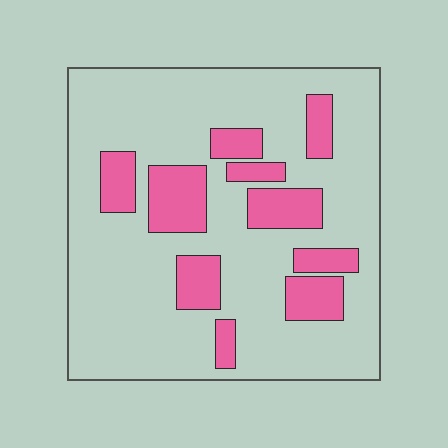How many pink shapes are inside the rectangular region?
10.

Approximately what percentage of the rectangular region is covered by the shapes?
Approximately 20%.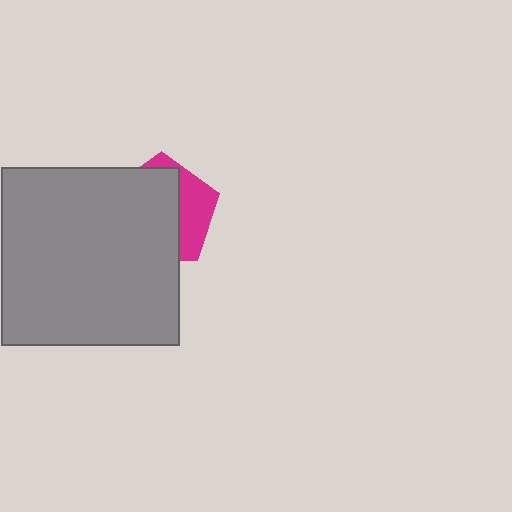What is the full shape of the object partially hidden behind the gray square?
The partially hidden object is a magenta pentagon.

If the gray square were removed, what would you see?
You would see the complete magenta pentagon.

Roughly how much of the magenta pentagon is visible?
A small part of it is visible (roughly 33%).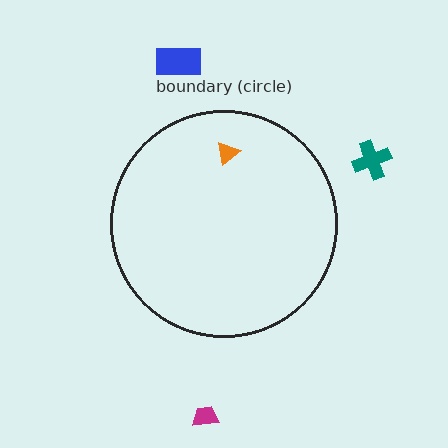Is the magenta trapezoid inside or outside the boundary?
Outside.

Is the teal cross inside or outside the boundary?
Outside.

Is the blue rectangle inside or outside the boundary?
Outside.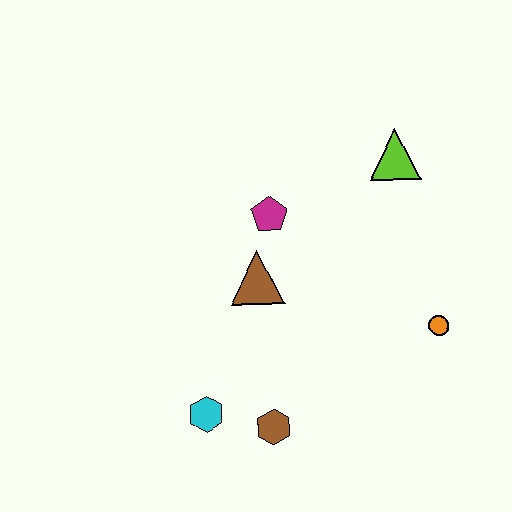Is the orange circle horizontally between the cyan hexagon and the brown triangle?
No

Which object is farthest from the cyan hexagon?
The lime triangle is farthest from the cyan hexagon.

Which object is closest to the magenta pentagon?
The brown triangle is closest to the magenta pentagon.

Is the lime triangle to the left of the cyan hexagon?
No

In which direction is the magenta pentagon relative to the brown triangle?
The magenta pentagon is above the brown triangle.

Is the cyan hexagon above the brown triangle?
No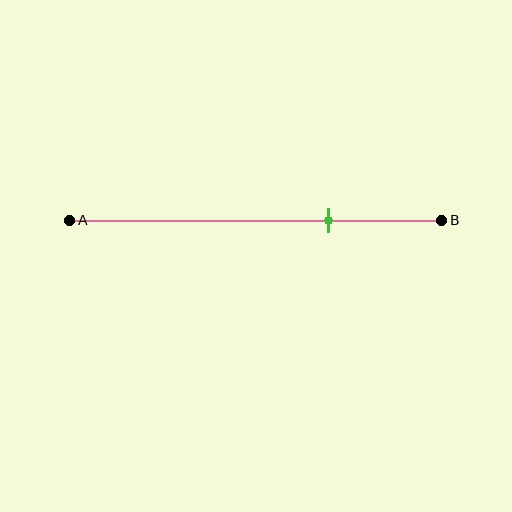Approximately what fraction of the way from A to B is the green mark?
The green mark is approximately 70% of the way from A to B.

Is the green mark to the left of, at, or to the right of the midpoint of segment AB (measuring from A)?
The green mark is to the right of the midpoint of segment AB.